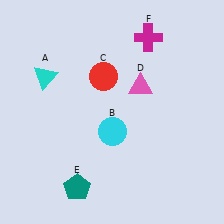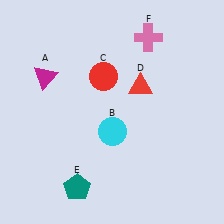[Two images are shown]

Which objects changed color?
A changed from cyan to magenta. D changed from pink to red. F changed from magenta to pink.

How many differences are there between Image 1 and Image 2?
There are 3 differences between the two images.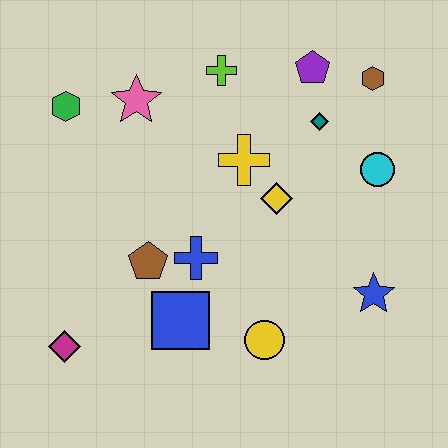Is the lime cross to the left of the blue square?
No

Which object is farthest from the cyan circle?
The magenta diamond is farthest from the cyan circle.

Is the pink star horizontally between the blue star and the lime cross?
No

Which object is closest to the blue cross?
The brown pentagon is closest to the blue cross.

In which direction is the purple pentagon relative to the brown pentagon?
The purple pentagon is above the brown pentagon.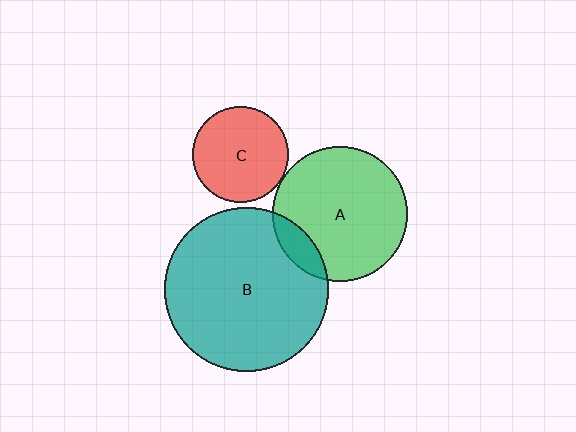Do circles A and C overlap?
Yes.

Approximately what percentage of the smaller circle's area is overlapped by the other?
Approximately 5%.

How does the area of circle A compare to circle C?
Approximately 2.0 times.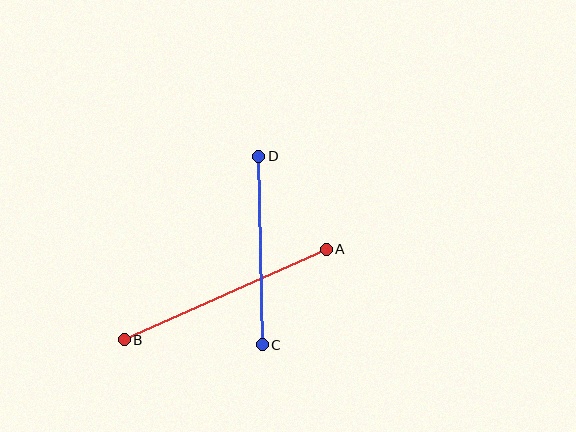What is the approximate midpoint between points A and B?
The midpoint is at approximately (225, 294) pixels.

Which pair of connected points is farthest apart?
Points A and B are farthest apart.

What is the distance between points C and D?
The distance is approximately 189 pixels.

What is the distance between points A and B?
The distance is approximately 221 pixels.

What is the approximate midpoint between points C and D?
The midpoint is at approximately (261, 251) pixels.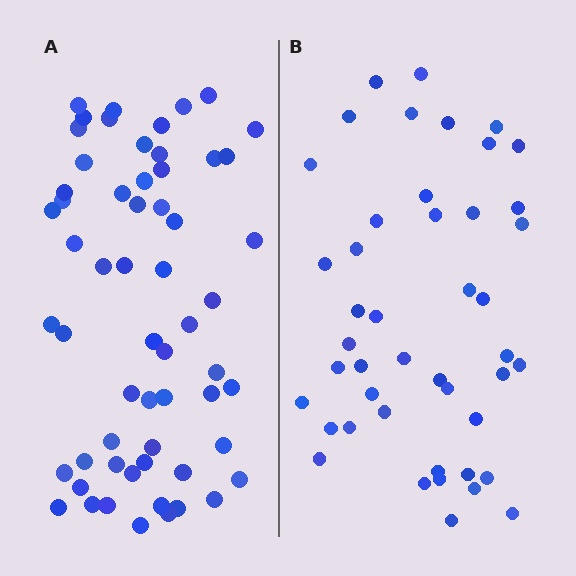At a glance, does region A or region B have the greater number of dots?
Region A (the left region) has more dots.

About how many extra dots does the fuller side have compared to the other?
Region A has approximately 15 more dots than region B.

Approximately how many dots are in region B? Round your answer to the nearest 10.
About 40 dots. (The exact count is 45, which rounds to 40.)